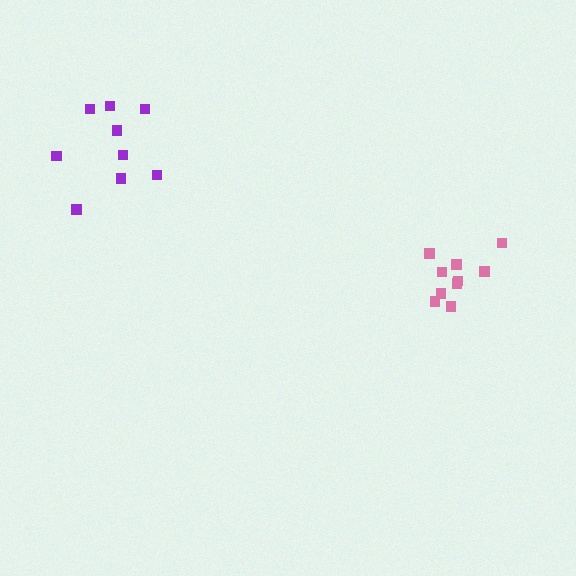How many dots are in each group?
Group 1: 9 dots, Group 2: 10 dots (19 total).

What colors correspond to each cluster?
The clusters are colored: purple, pink.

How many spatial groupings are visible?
There are 2 spatial groupings.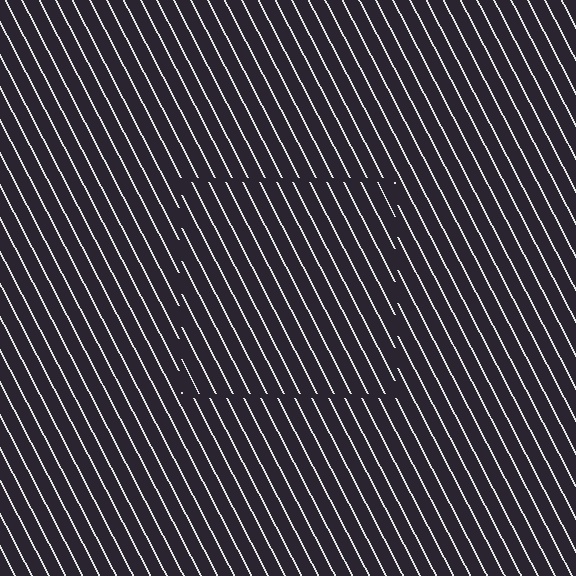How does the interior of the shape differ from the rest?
The interior of the shape contains the same grating, shifted by half a period — the contour is defined by the phase discontinuity where line-ends from the inner and outer gratings abut.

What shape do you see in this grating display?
An illusory square. The interior of the shape contains the same grating, shifted by half a period — the contour is defined by the phase discontinuity where line-ends from the inner and outer gratings abut.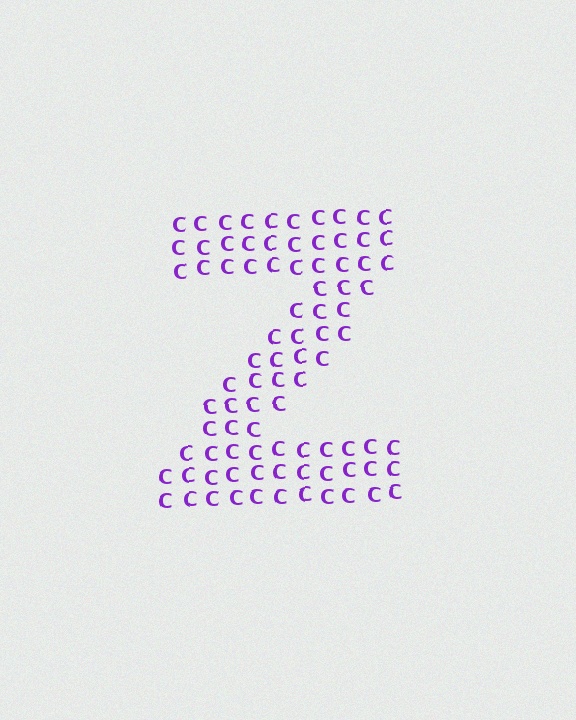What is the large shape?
The large shape is the letter Z.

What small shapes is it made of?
It is made of small letter C's.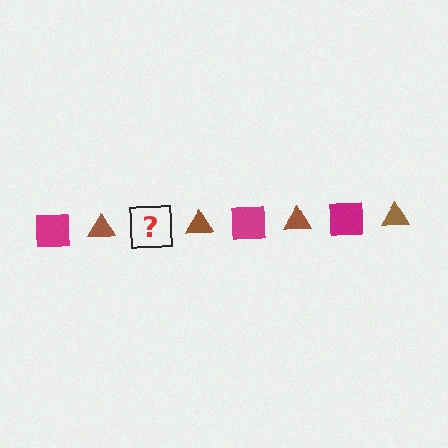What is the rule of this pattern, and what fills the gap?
The rule is that the pattern alternates between magenta square and brown triangle. The gap should be filled with a magenta square.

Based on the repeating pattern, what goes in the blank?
The blank should be a magenta square.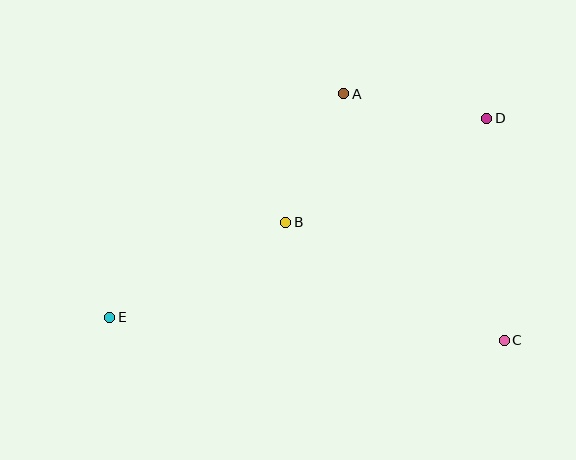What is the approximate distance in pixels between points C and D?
The distance between C and D is approximately 223 pixels.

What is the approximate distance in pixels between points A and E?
The distance between A and E is approximately 324 pixels.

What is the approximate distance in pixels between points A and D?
The distance between A and D is approximately 145 pixels.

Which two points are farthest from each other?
Points D and E are farthest from each other.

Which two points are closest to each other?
Points A and B are closest to each other.